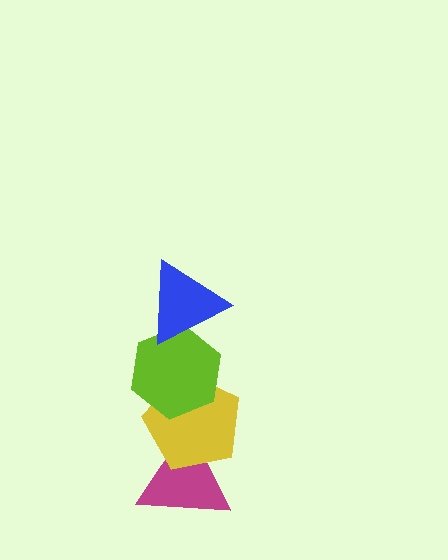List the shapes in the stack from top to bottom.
From top to bottom: the blue triangle, the lime hexagon, the yellow pentagon, the magenta triangle.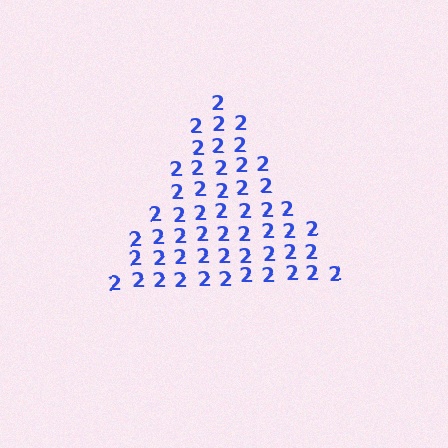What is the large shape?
The large shape is a triangle.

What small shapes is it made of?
It is made of small digit 2's.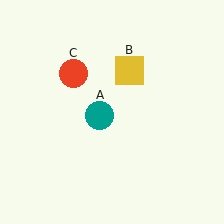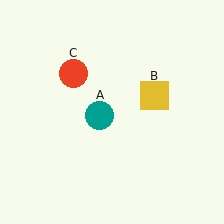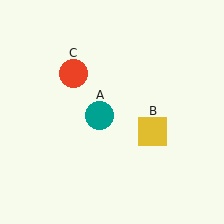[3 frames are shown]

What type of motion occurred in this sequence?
The yellow square (object B) rotated clockwise around the center of the scene.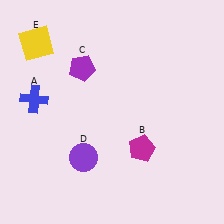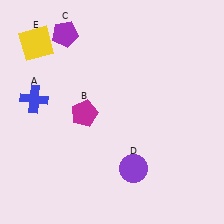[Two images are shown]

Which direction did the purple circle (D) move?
The purple circle (D) moved right.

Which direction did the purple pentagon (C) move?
The purple pentagon (C) moved up.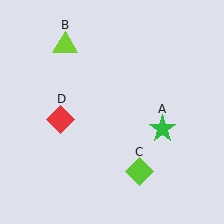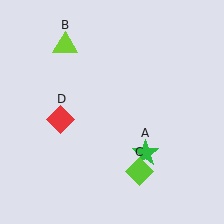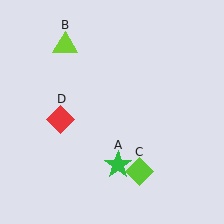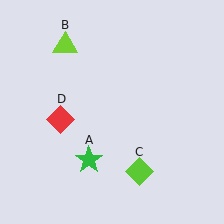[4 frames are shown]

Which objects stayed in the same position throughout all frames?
Lime triangle (object B) and lime diamond (object C) and red diamond (object D) remained stationary.